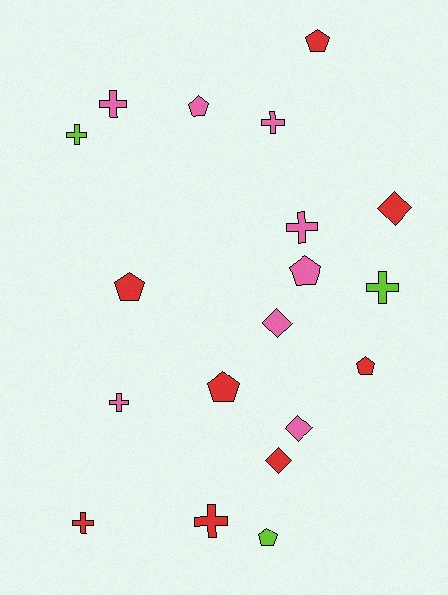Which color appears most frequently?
Red, with 8 objects.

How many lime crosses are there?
There are 2 lime crosses.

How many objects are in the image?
There are 19 objects.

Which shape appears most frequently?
Cross, with 8 objects.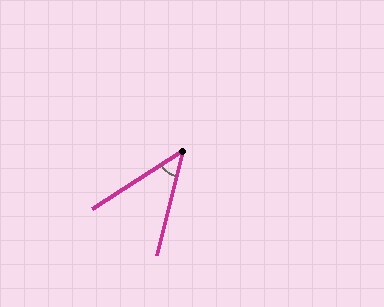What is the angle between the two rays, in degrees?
Approximately 43 degrees.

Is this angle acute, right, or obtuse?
It is acute.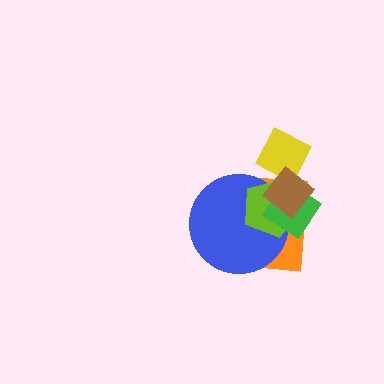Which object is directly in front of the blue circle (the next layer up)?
The lime pentagon is directly in front of the blue circle.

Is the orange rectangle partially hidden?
Yes, it is partially covered by another shape.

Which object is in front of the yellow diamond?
The brown diamond is in front of the yellow diamond.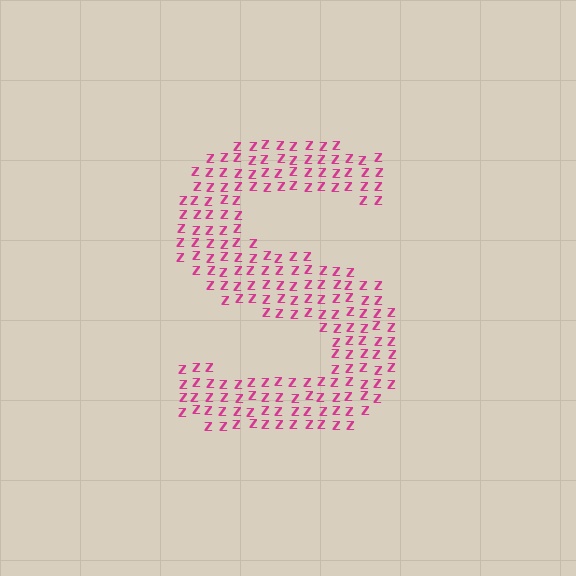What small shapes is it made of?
It is made of small letter Z's.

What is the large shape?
The large shape is the letter S.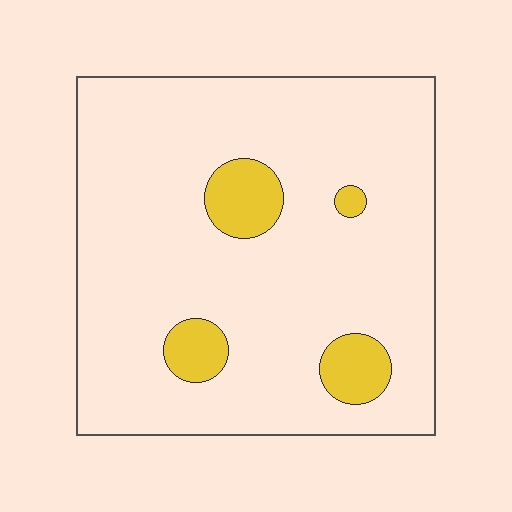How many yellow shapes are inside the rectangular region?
4.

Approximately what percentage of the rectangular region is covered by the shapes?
Approximately 10%.